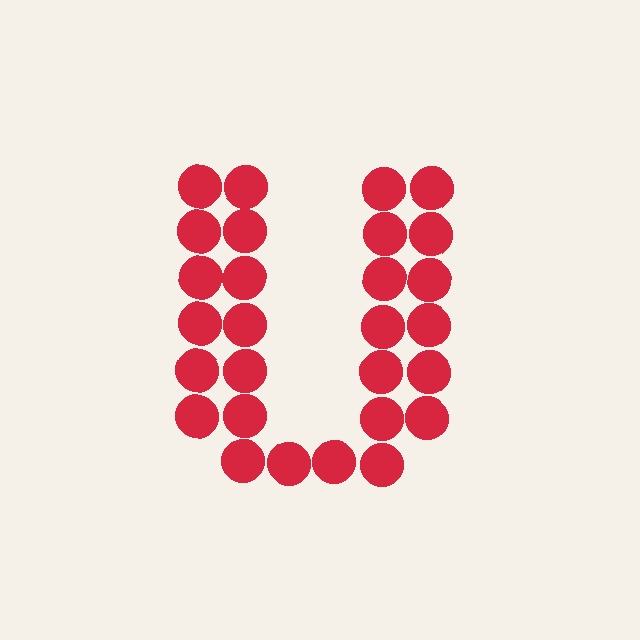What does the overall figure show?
The overall figure shows the letter U.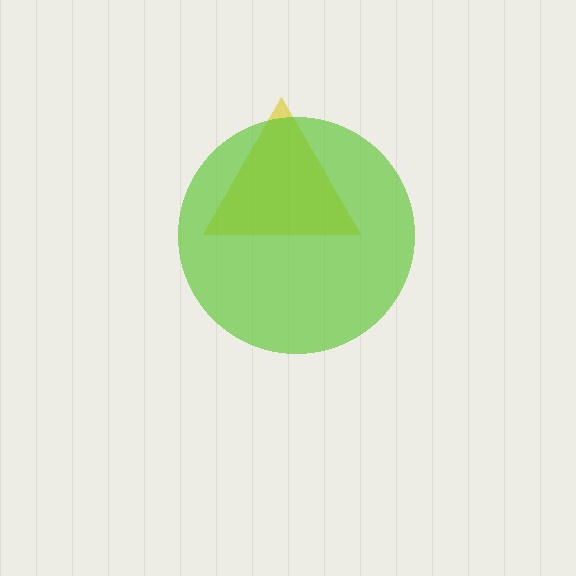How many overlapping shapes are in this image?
There are 2 overlapping shapes in the image.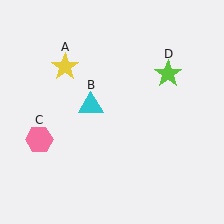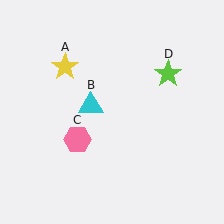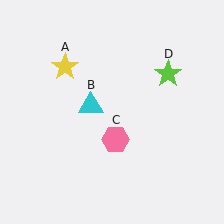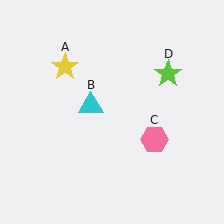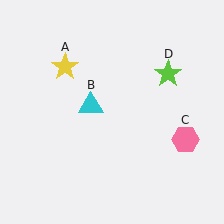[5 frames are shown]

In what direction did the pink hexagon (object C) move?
The pink hexagon (object C) moved right.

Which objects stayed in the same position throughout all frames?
Yellow star (object A) and cyan triangle (object B) and lime star (object D) remained stationary.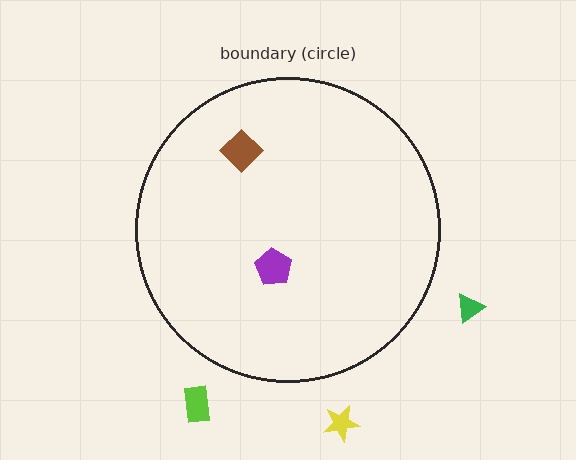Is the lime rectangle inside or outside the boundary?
Outside.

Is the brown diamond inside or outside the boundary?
Inside.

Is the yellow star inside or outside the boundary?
Outside.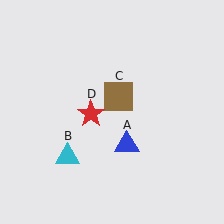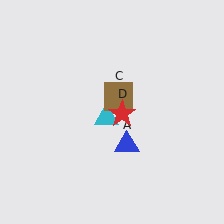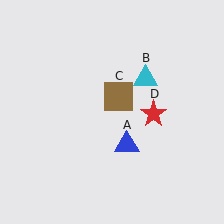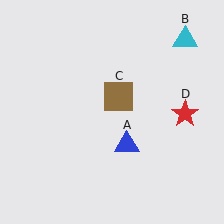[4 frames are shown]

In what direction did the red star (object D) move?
The red star (object D) moved right.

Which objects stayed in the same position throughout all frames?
Blue triangle (object A) and brown square (object C) remained stationary.